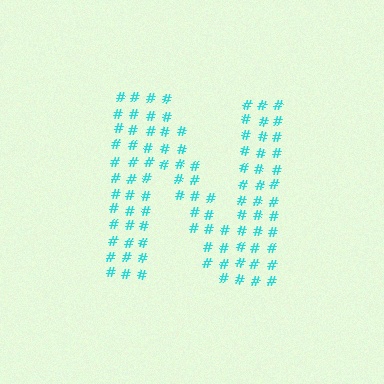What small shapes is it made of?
It is made of small hash symbols.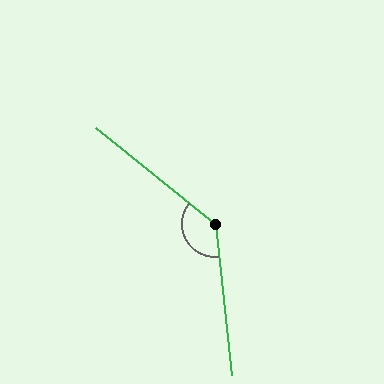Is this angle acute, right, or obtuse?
It is obtuse.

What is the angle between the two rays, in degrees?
Approximately 135 degrees.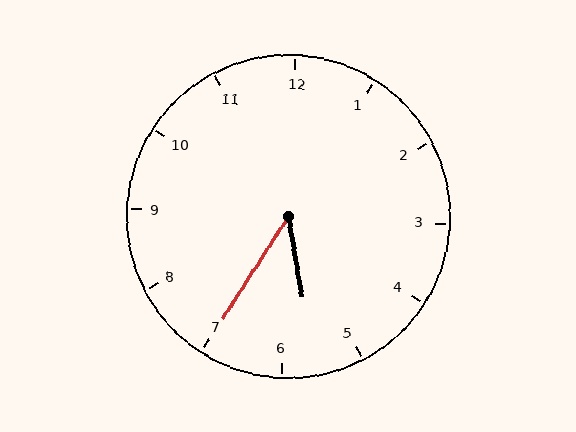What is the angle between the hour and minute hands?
Approximately 42 degrees.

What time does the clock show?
5:35.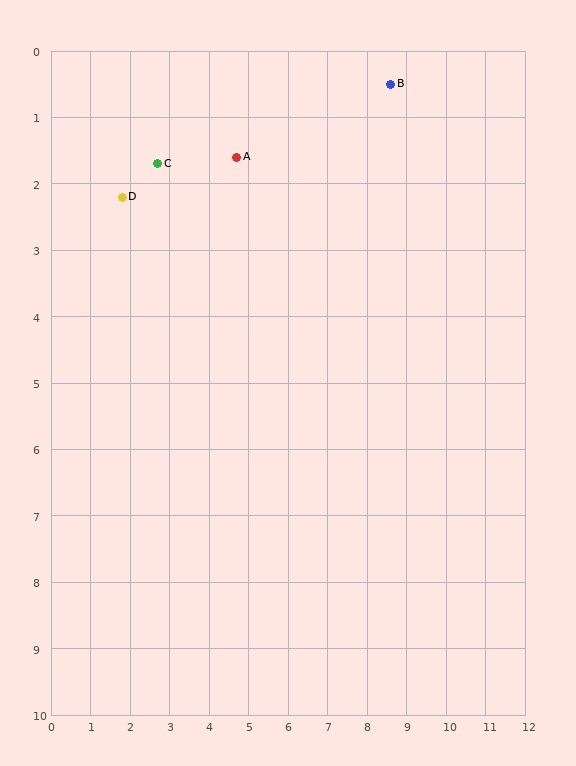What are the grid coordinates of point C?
Point C is at approximately (2.7, 1.7).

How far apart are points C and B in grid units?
Points C and B are about 6.0 grid units apart.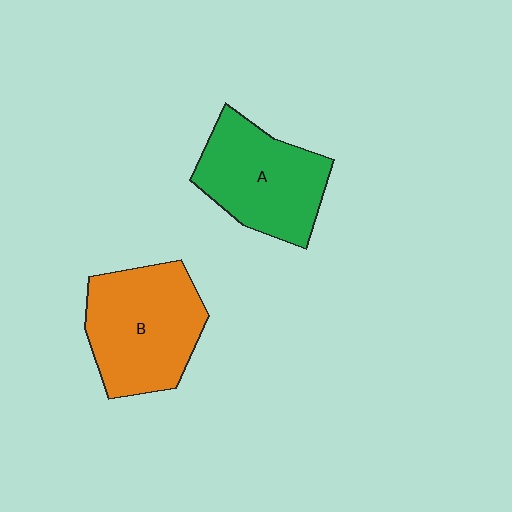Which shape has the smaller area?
Shape A (green).